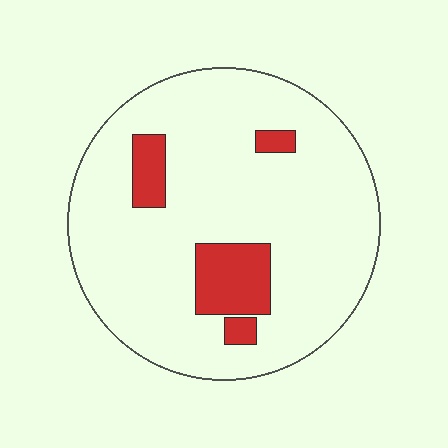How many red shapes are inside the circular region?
4.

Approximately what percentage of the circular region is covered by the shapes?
Approximately 15%.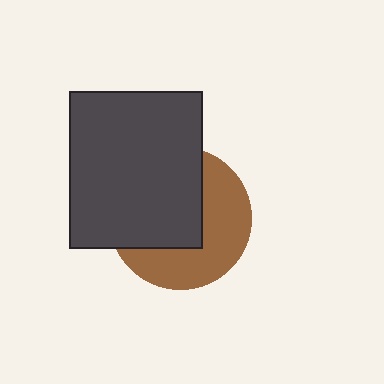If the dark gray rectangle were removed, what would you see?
You would see the complete brown circle.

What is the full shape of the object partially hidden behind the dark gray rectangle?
The partially hidden object is a brown circle.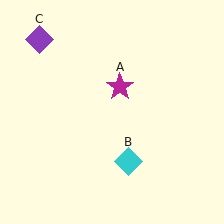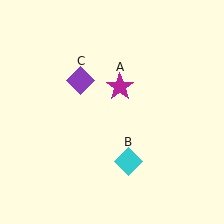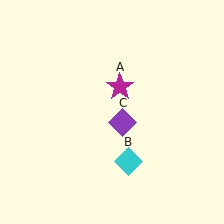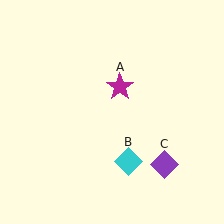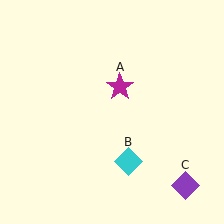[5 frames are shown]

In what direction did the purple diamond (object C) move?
The purple diamond (object C) moved down and to the right.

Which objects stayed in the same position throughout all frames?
Magenta star (object A) and cyan diamond (object B) remained stationary.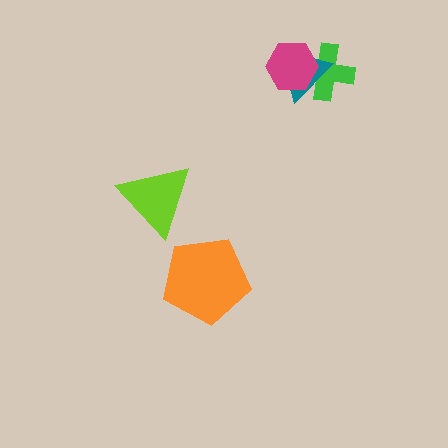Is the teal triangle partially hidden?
Yes, it is partially covered by another shape.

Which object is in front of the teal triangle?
The magenta hexagon is in front of the teal triangle.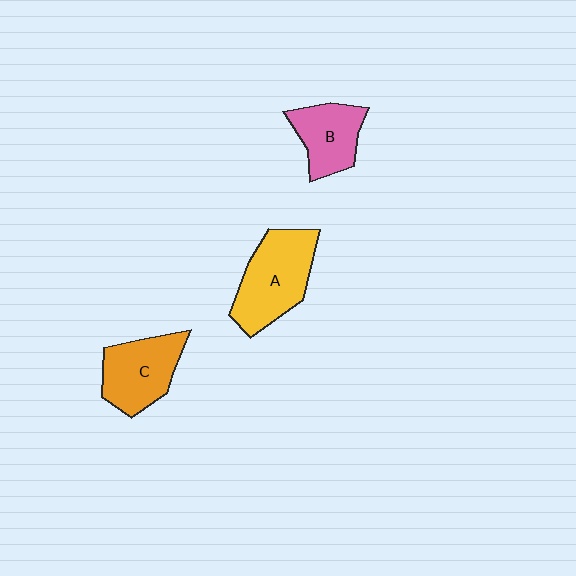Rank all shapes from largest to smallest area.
From largest to smallest: A (yellow), C (orange), B (pink).